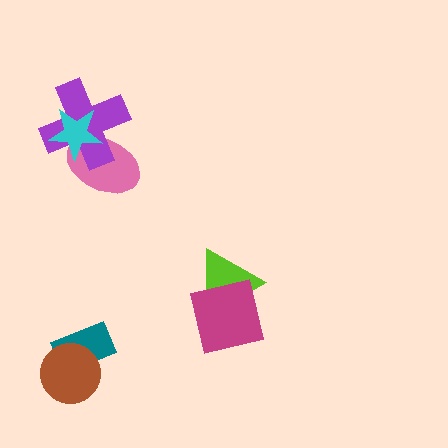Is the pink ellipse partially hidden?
Yes, it is partially covered by another shape.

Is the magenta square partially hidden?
No, no other shape covers it.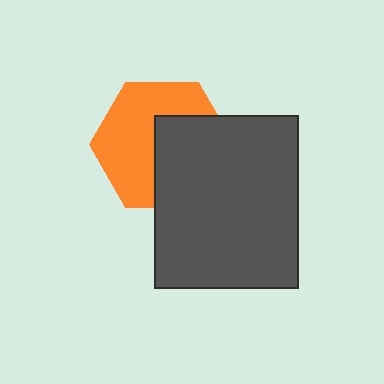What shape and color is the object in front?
The object in front is a dark gray rectangle.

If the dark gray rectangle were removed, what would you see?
You would see the complete orange hexagon.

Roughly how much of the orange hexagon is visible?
About half of it is visible (roughly 56%).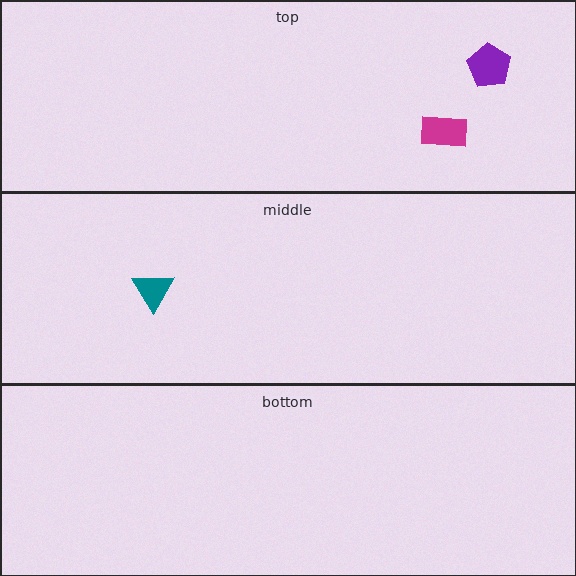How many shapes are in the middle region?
1.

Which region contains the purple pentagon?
The top region.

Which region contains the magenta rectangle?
The top region.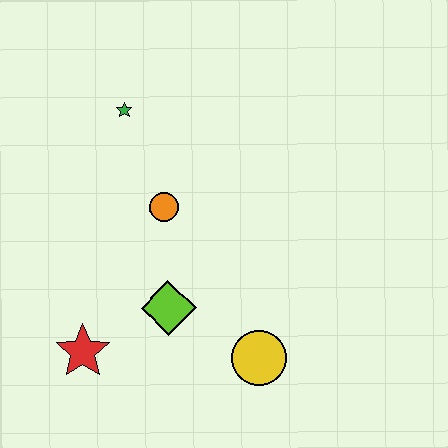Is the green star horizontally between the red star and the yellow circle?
Yes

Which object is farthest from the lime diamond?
The green star is farthest from the lime diamond.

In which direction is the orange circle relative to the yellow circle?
The orange circle is above the yellow circle.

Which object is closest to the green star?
The orange circle is closest to the green star.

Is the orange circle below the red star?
No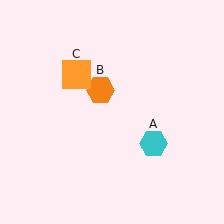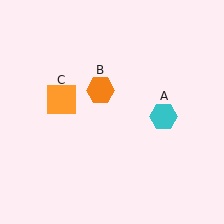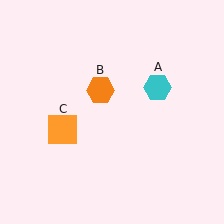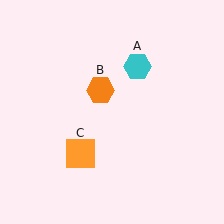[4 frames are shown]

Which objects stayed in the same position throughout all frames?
Orange hexagon (object B) remained stationary.